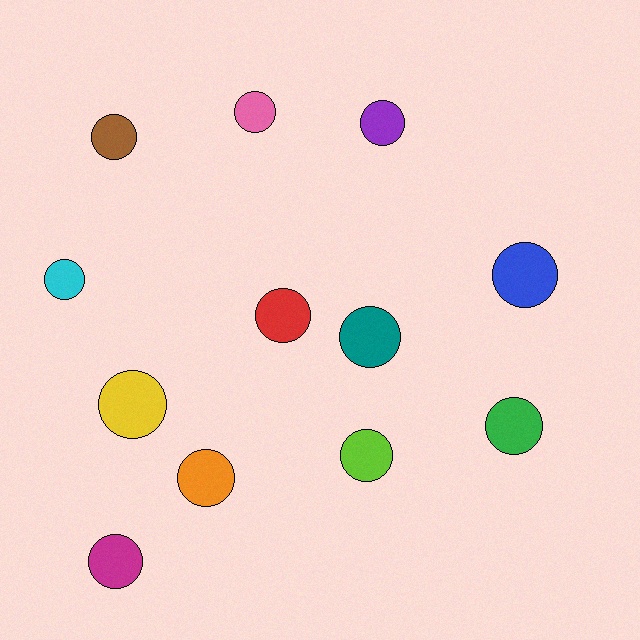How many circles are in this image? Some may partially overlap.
There are 12 circles.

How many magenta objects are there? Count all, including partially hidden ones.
There is 1 magenta object.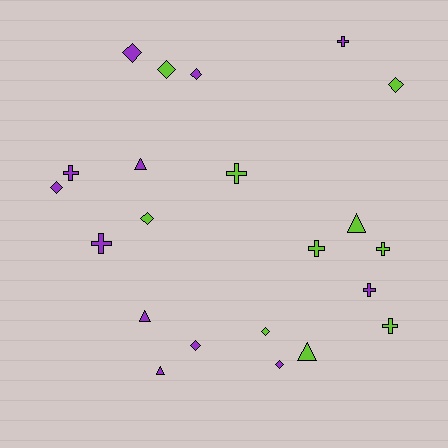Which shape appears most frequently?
Diamond, with 9 objects.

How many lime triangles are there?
There are 2 lime triangles.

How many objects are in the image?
There are 22 objects.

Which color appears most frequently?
Purple, with 12 objects.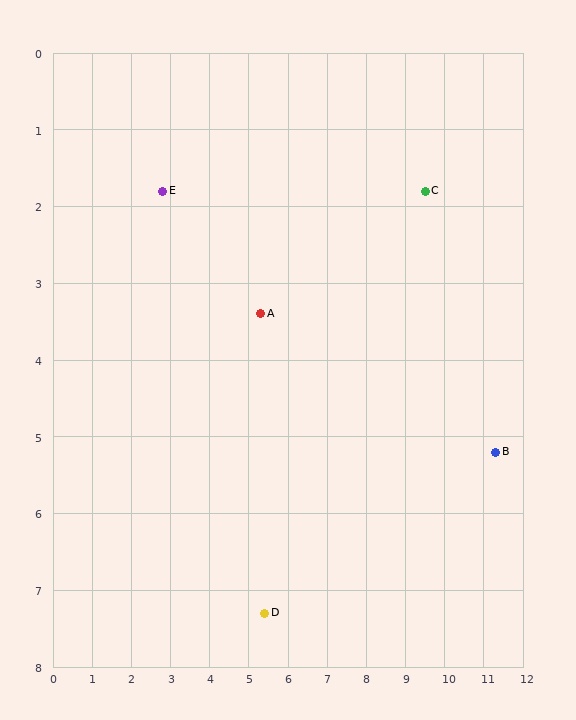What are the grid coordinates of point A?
Point A is at approximately (5.3, 3.4).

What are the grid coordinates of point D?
Point D is at approximately (5.4, 7.3).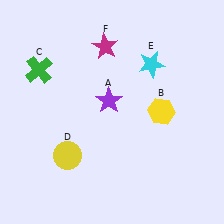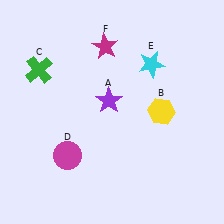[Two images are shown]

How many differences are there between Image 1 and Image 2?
There is 1 difference between the two images.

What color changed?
The circle (D) changed from yellow in Image 1 to magenta in Image 2.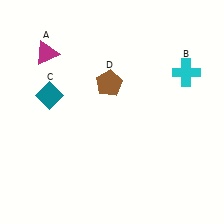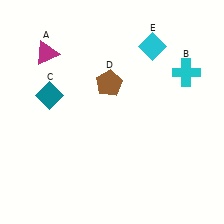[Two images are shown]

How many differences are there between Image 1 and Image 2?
There is 1 difference between the two images.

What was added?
A cyan diamond (E) was added in Image 2.